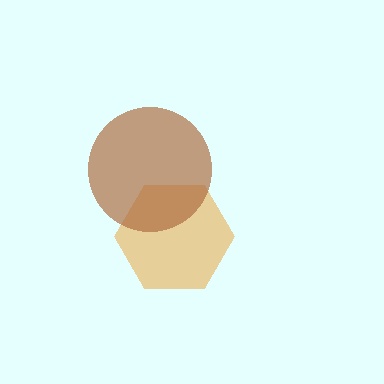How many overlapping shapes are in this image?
There are 2 overlapping shapes in the image.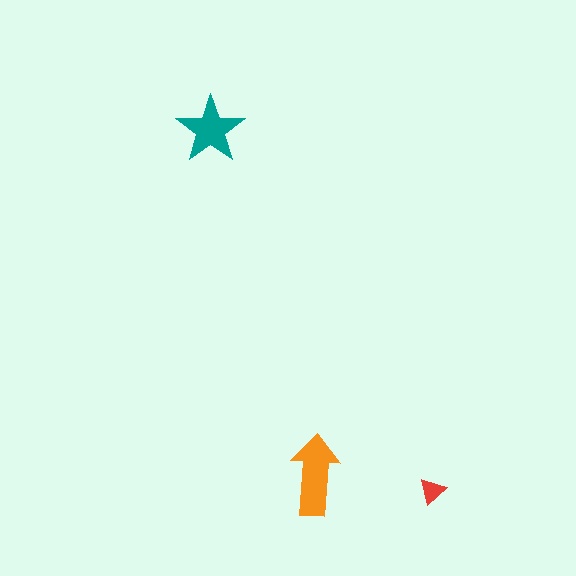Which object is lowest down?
The red triangle is bottommost.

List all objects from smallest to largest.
The red triangle, the teal star, the orange arrow.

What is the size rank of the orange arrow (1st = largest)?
1st.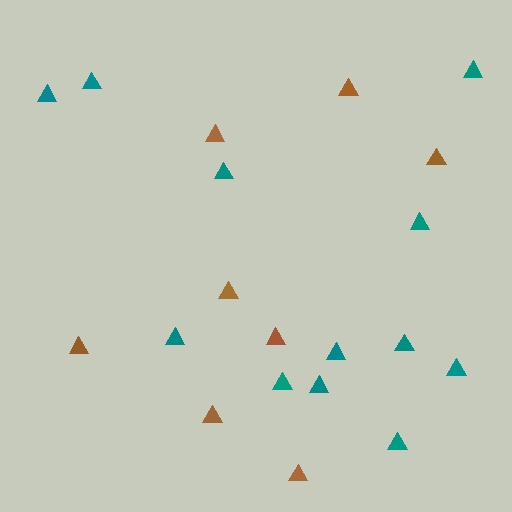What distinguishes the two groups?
There are 2 groups: one group of brown triangles (8) and one group of teal triangles (12).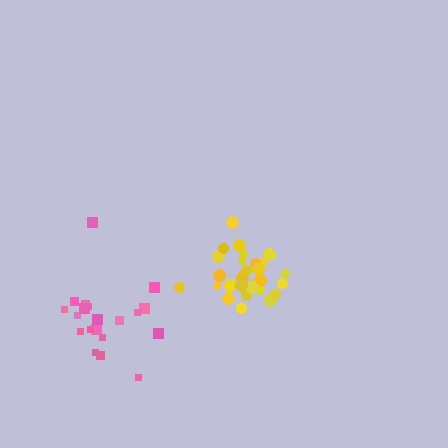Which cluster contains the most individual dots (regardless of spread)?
Yellow (30).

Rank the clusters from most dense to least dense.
yellow, pink.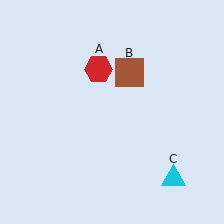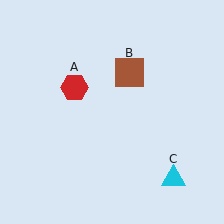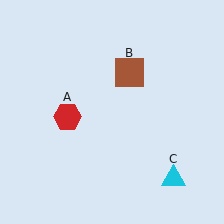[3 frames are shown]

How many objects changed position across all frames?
1 object changed position: red hexagon (object A).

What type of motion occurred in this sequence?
The red hexagon (object A) rotated counterclockwise around the center of the scene.